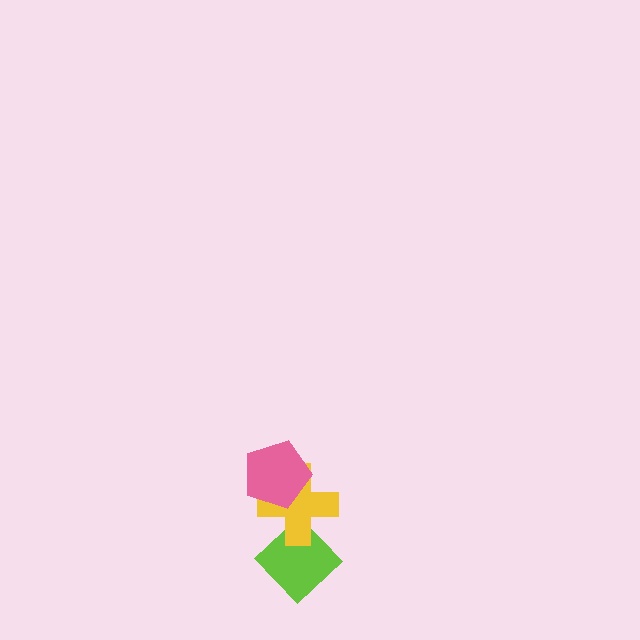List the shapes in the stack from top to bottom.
From top to bottom: the pink pentagon, the yellow cross, the lime diamond.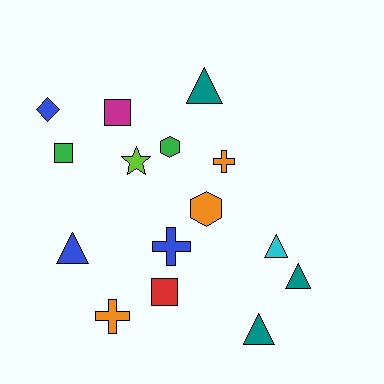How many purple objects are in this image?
There are no purple objects.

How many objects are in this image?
There are 15 objects.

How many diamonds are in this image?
There is 1 diamond.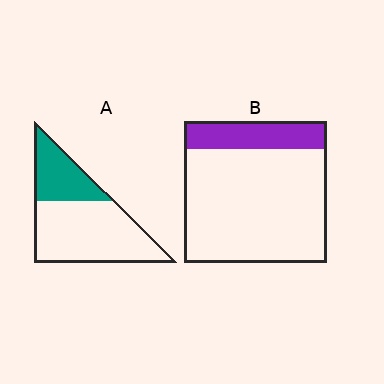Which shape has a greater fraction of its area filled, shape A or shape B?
Shape A.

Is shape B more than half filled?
No.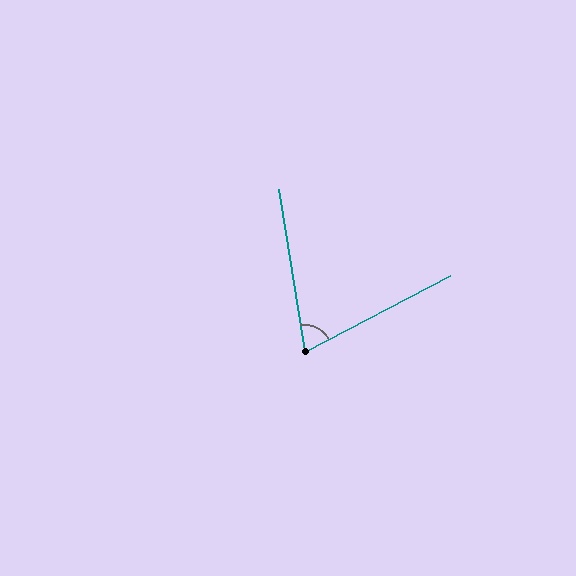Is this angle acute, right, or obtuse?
It is acute.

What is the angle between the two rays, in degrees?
Approximately 71 degrees.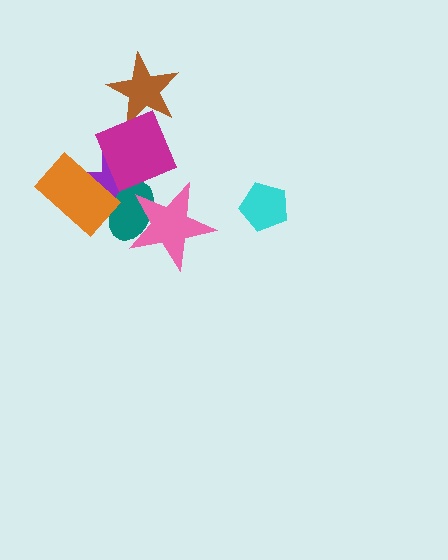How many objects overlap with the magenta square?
2 objects overlap with the magenta square.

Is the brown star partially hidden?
Yes, it is partially covered by another shape.